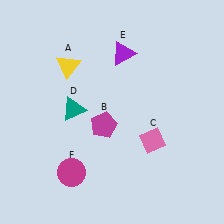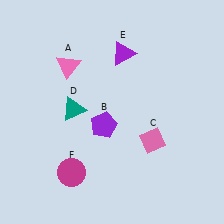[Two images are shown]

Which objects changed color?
A changed from yellow to pink. B changed from magenta to purple.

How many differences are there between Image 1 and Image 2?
There are 2 differences between the two images.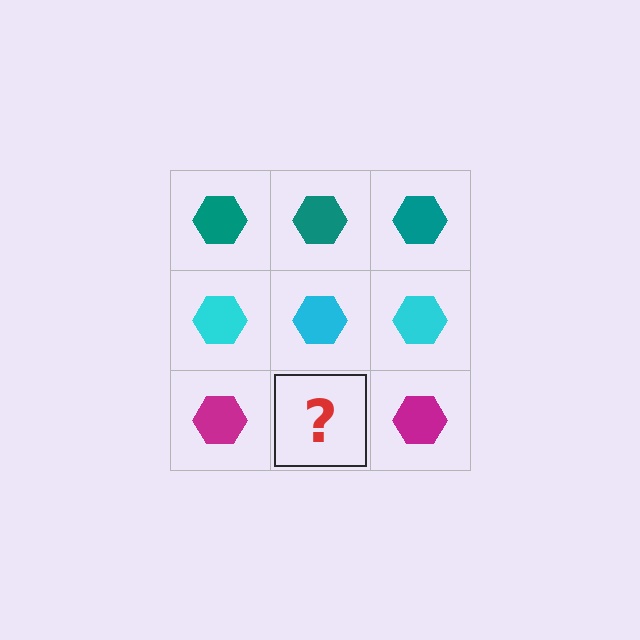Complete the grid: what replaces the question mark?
The question mark should be replaced with a magenta hexagon.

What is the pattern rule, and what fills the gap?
The rule is that each row has a consistent color. The gap should be filled with a magenta hexagon.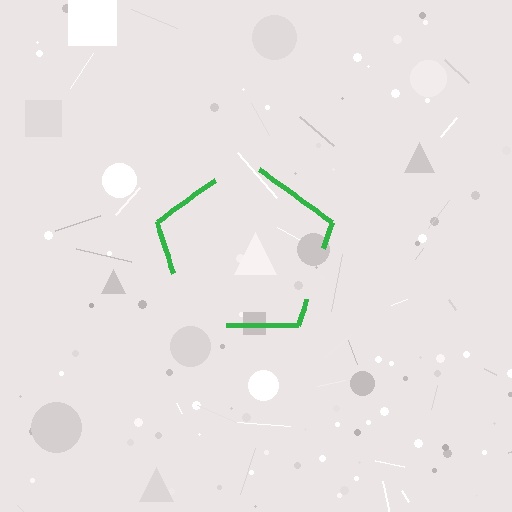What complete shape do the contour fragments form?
The contour fragments form a pentagon.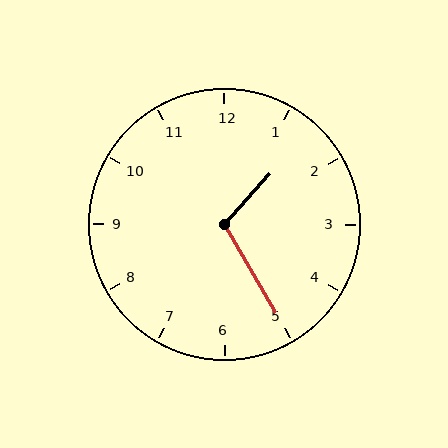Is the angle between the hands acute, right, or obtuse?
It is obtuse.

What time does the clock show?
1:25.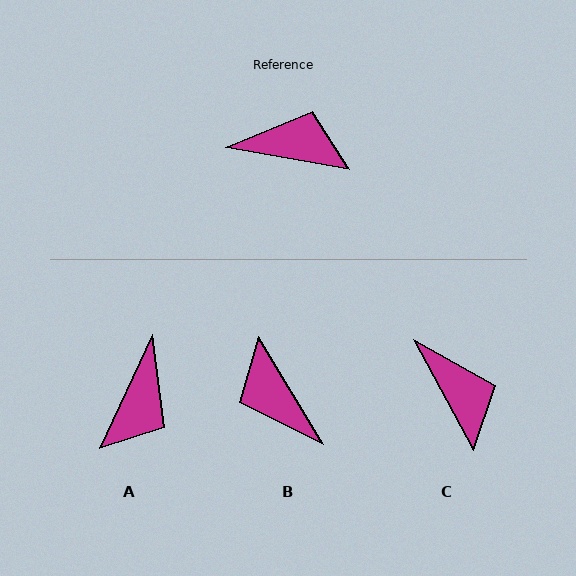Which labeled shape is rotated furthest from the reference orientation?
B, about 132 degrees away.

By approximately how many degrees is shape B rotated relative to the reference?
Approximately 132 degrees counter-clockwise.